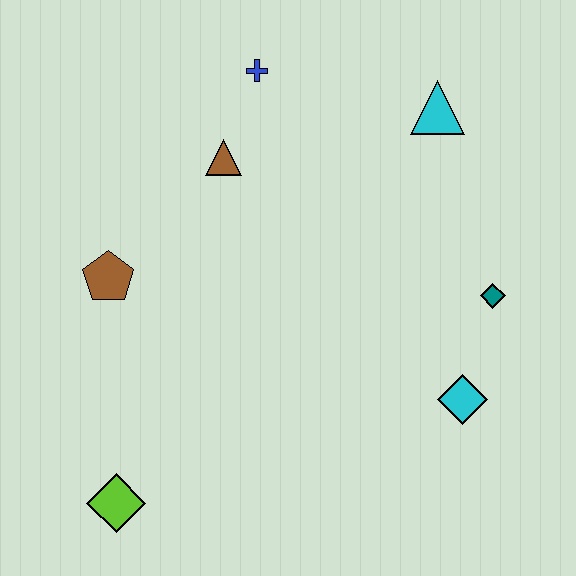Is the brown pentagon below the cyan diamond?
No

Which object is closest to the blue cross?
The brown triangle is closest to the blue cross.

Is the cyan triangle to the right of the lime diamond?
Yes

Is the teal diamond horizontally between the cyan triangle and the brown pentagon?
No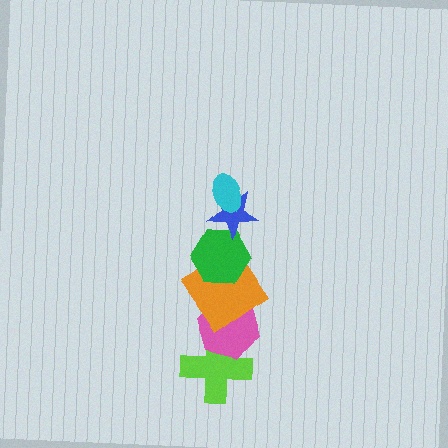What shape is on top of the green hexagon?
The blue star is on top of the green hexagon.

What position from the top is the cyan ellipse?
The cyan ellipse is 1st from the top.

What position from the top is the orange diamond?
The orange diamond is 4th from the top.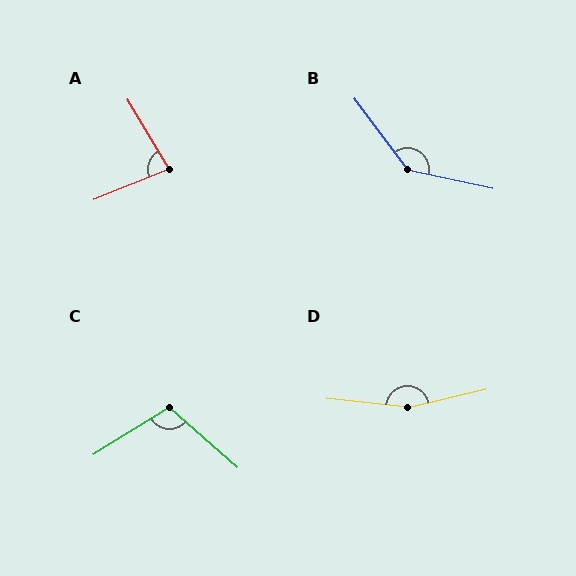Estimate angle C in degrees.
Approximately 107 degrees.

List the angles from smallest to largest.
A (81°), C (107°), B (139°), D (160°).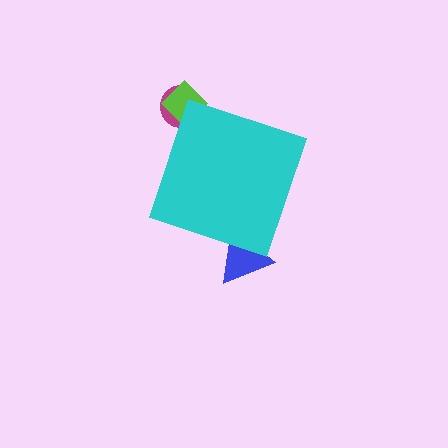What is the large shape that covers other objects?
A cyan diamond.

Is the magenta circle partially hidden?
Yes, the magenta circle is partially hidden behind the cyan diamond.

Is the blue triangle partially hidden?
Yes, the blue triangle is partially hidden behind the cyan diamond.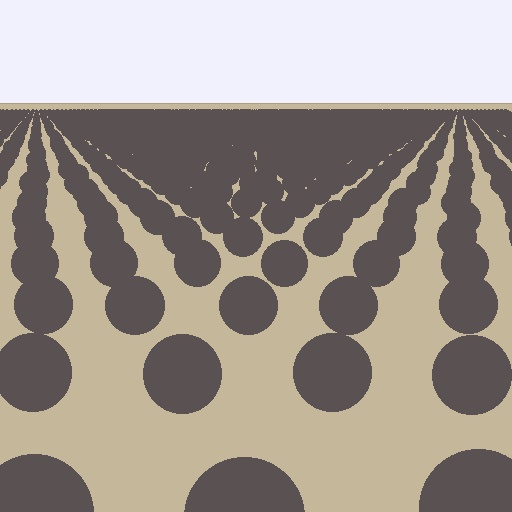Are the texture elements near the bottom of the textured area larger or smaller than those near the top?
Larger. Near the bottom, elements are closer to the viewer and appear at a bigger on-screen size.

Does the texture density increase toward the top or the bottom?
Density increases toward the top.